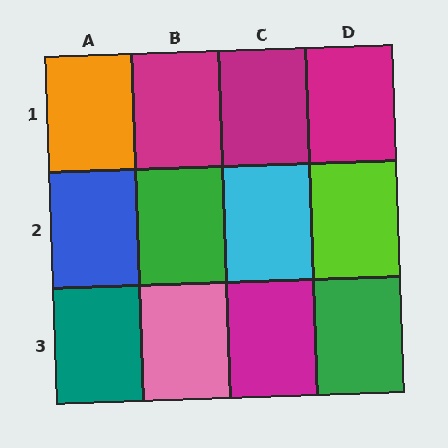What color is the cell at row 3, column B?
Pink.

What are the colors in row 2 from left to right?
Blue, green, cyan, lime.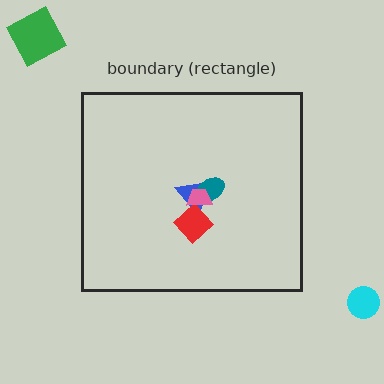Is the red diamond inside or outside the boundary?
Inside.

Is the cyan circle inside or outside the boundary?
Outside.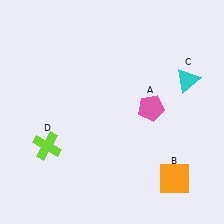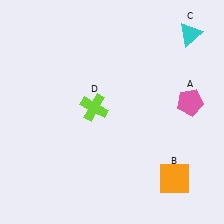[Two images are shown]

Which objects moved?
The objects that moved are: the pink pentagon (A), the cyan triangle (C), the lime cross (D).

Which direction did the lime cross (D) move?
The lime cross (D) moved right.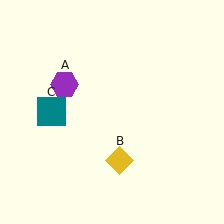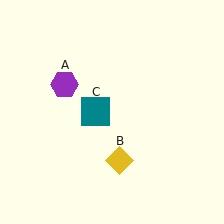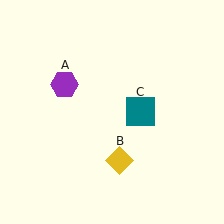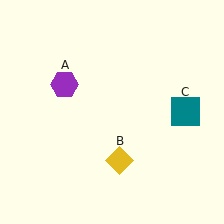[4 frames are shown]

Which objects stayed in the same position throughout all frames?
Purple hexagon (object A) and yellow diamond (object B) remained stationary.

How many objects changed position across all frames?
1 object changed position: teal square (object C).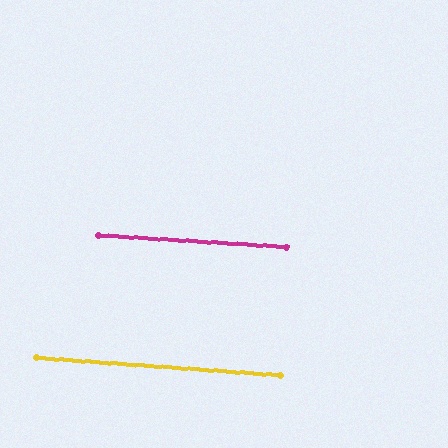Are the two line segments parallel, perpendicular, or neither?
Parallel — their directions differ by only 0.7°.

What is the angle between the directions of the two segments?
Approximately 1 degree.